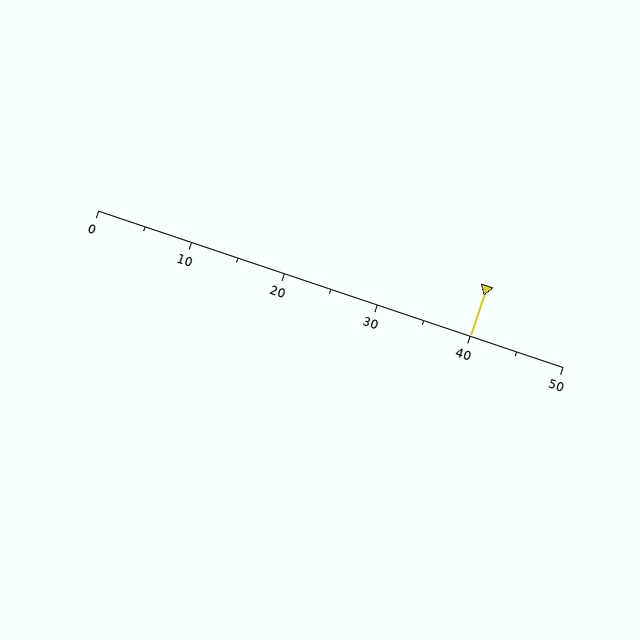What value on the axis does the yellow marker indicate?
The marker indicates approximately 40.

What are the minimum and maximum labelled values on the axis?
The axis runs from 0 to 50.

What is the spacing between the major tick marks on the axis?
The major ticks are spaced 10 apart.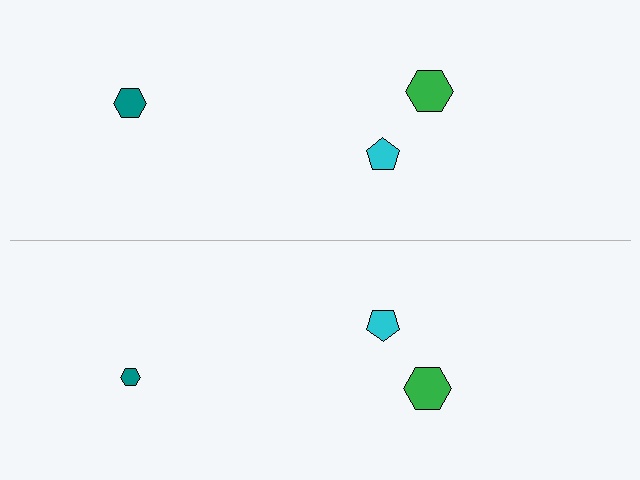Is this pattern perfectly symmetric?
No, the pattern is not perfectly symmetric. The teal hexagon on the bottom side has a different size than its mirror counterpart.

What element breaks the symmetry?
The teal hexagon on the bottom side has a different size than its mirror counterpart.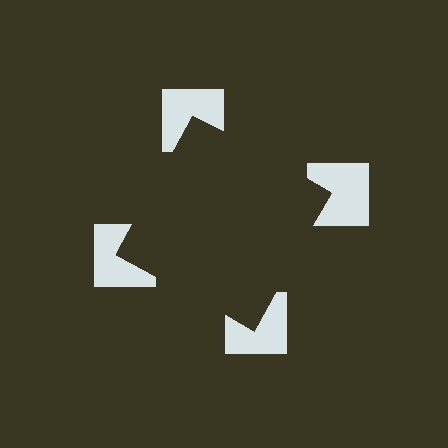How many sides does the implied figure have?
4 sides.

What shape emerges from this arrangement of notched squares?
An illusory square — its edges are inferred from the aligned wedge cuts in the notched squares, not physically drawn.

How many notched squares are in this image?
There are 4 — one at each vertex of the illusory square.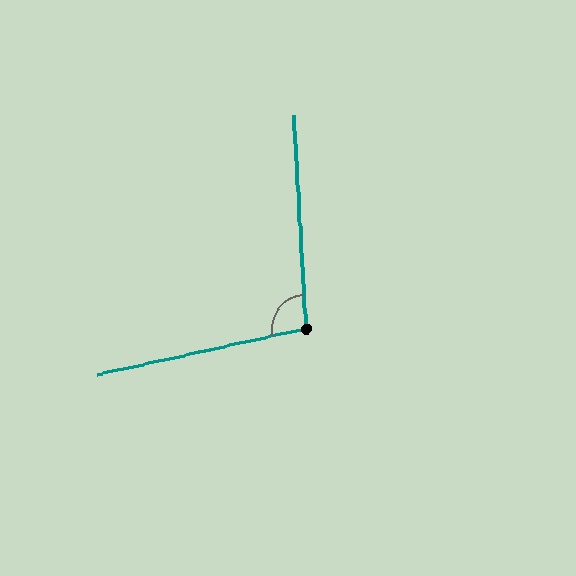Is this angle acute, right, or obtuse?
It is obtuse.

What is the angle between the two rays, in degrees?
Approximately 99 degrees.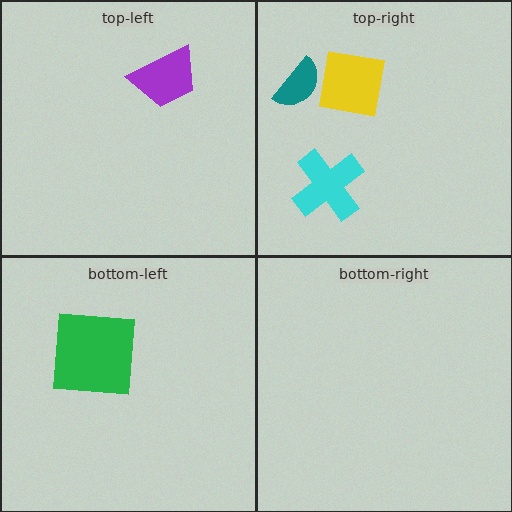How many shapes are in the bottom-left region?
1.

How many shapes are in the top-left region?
1.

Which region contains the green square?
The bottom-left region.